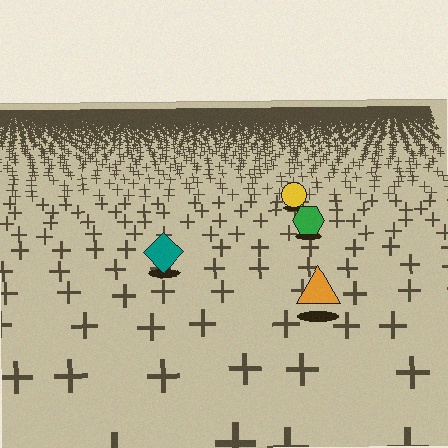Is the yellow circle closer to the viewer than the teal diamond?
No. The teal diamond is closer — you can tell from the texture gradient: the ground texture is coarser near it.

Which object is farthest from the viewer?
The yellow circle is farthest from the viewer. It appears smaller and the ground texture around it is denser.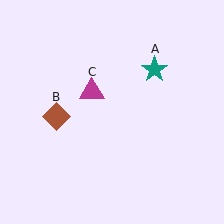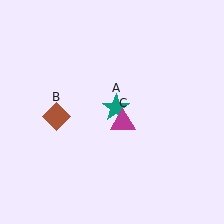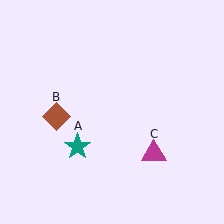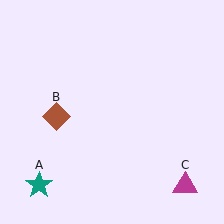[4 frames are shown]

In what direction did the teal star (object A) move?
The teal star (object A) moved down and to the left.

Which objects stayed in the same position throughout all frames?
Brown diamond (object B) remained stationary.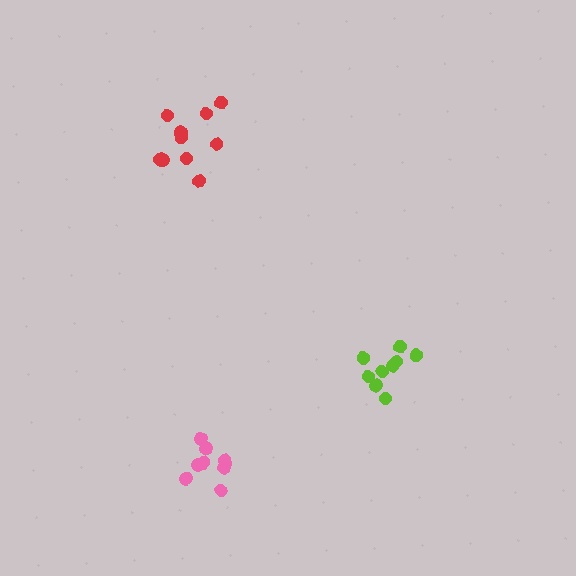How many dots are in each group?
Group 1: 11 dots, Group 2: 9 dots, Group 3: 9 dots (29 total).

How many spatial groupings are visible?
There are 3 spatial groupings.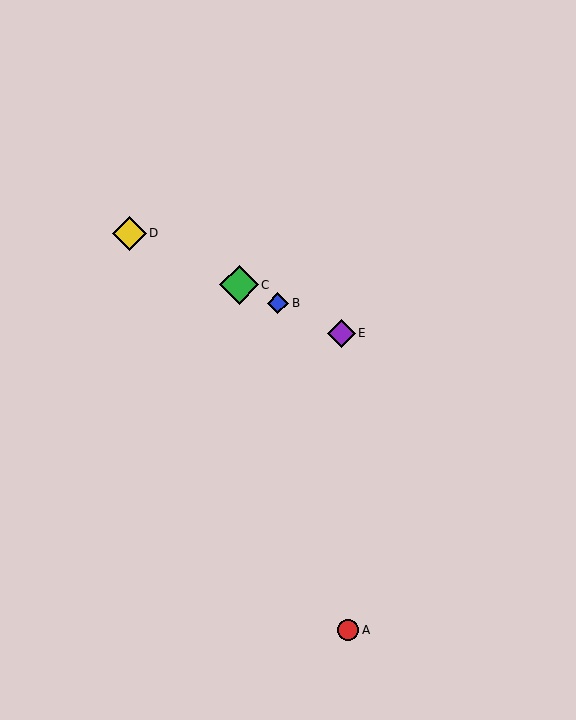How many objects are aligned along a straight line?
4 objects (B, C, D, E) are aligned along a straight line.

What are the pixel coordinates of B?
Object B is at (278, 303).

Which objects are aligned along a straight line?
Objects B, C, D, E are aligned along a straight line.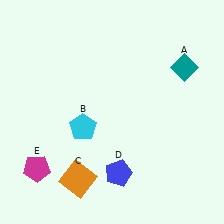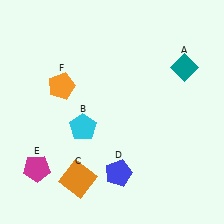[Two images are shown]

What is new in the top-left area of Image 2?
An orange pentagon (F) was added in the top-left area of Image 2.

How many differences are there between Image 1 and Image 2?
There is 1 difference between the two images.